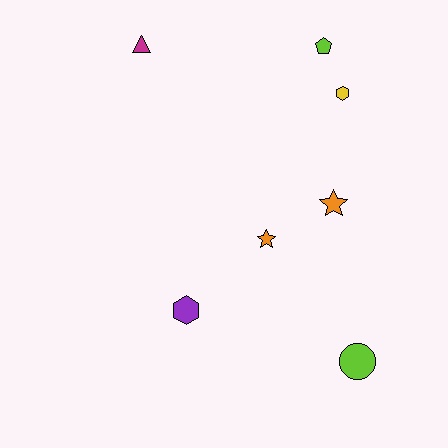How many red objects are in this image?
There are no red objects.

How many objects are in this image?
There are 7 objects.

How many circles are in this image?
There is 1 circle.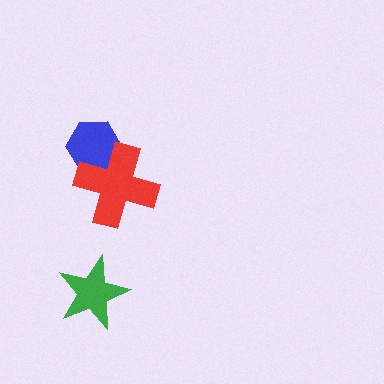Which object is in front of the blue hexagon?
The red cross is in front of the blue hexagon.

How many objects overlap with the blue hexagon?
1 object overlaps with the blue hexagon.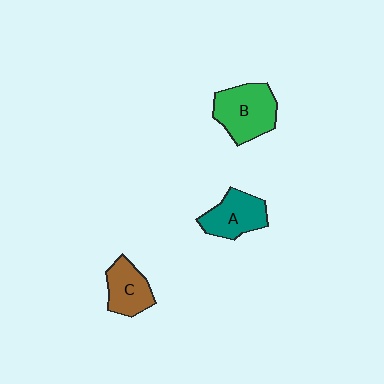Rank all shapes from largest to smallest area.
From largest to smallest: B (green), A (teal), C (brown).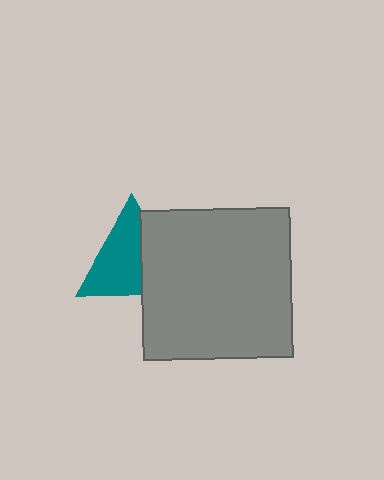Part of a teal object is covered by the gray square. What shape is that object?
It is a triangle.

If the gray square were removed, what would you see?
You would see the complete teal triangle.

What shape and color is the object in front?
The object in front is a gray square.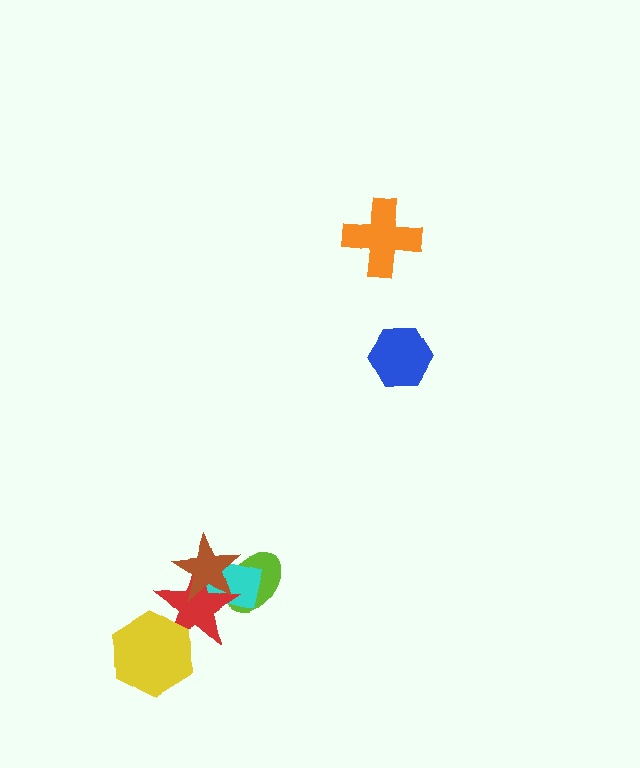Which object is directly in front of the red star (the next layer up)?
The brown star is directly in front of the red star.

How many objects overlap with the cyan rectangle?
3 objects overlap with the cyan rectangle.